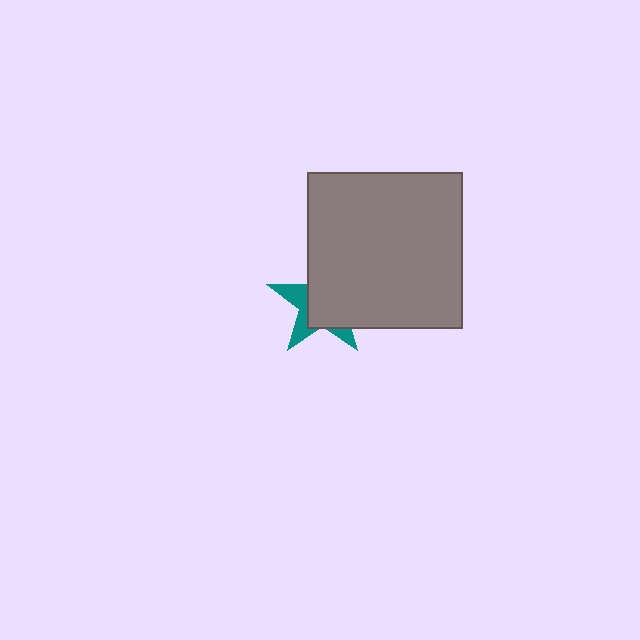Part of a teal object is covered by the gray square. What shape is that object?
It is a star.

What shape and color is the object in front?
The object in front is a gray square.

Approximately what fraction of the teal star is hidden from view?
Roughly 66% of the teal star is hidden behind the gray square.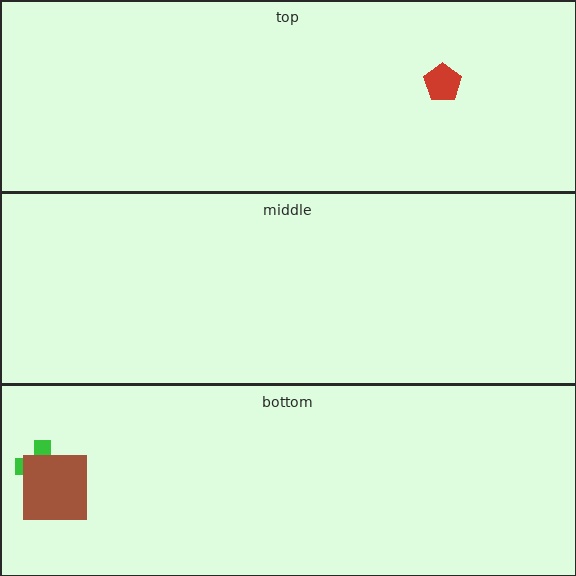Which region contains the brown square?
The bottom region.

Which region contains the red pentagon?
The top region.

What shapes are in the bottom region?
The green cross, the brown square.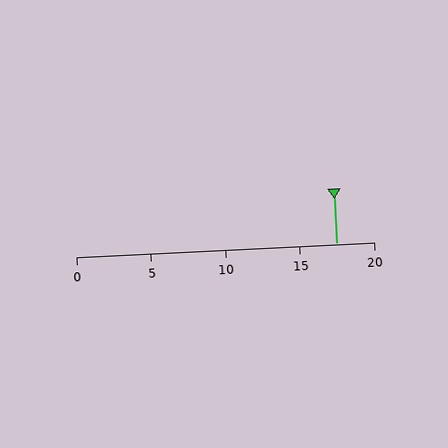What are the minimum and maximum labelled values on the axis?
The axis runs from 0 to 20.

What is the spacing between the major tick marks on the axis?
The major ticks are spaced 5 apart.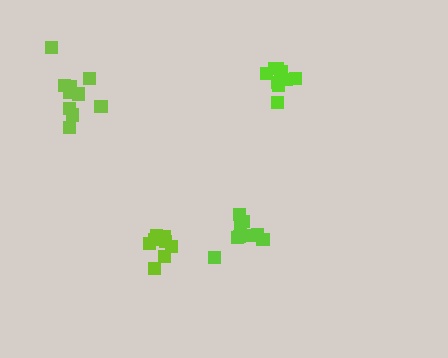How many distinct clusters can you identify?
There are 4 distinct clusters.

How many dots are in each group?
Group 1: 9 dots, Group 2: 10 dots, Group 3: 11 dots, Group 4: 9 dots (39 total).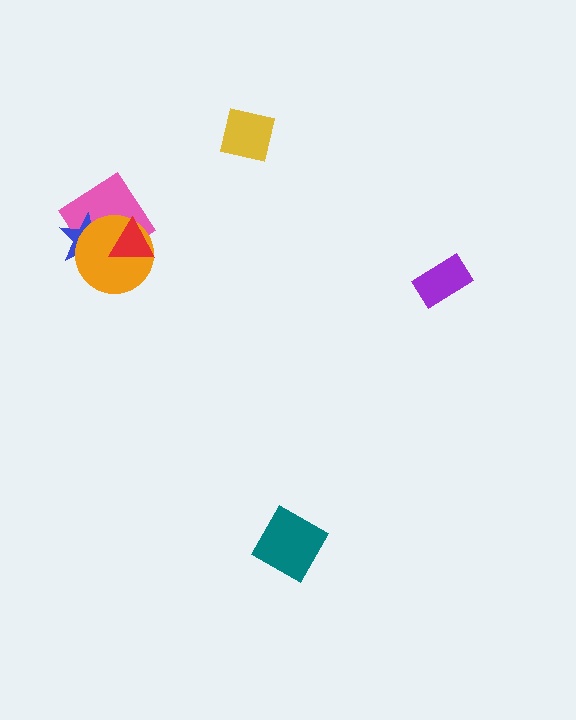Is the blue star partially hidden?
Yes, it is partially covered by another shape.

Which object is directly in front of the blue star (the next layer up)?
The orange circle is directly in front of the blue star.